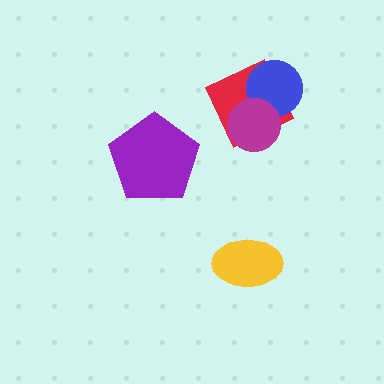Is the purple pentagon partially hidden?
No, no other shape covers it.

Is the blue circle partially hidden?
Yes, it is partially covered by another shape.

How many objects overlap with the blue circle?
2 objects overlap with the blue circle.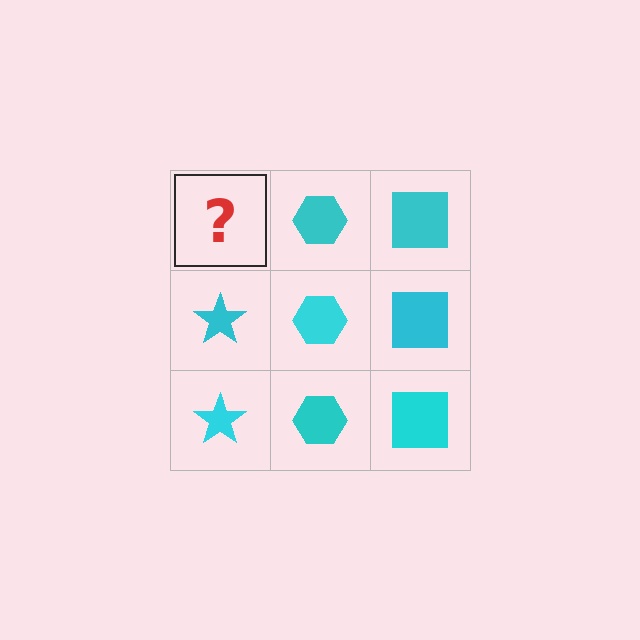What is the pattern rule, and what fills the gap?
The rule is that each column has a consistent shape. The gap should be filled with a cyan star.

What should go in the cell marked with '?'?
The missing cell should contain a cyan star.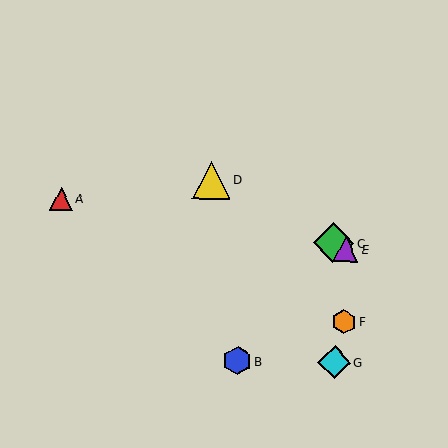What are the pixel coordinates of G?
Object G is at (334, 362).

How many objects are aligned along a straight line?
3 objects (C, D, E) are aligned along a straight line.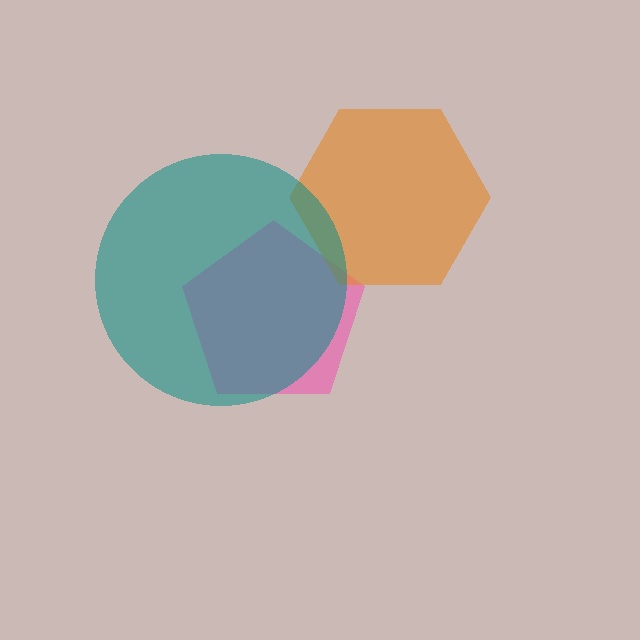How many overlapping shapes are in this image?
There are 3 overlapping shapes in the image.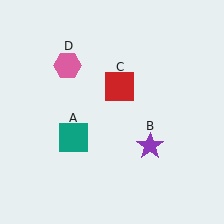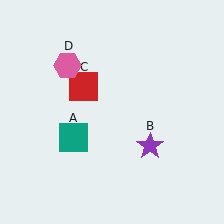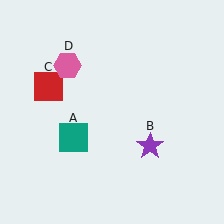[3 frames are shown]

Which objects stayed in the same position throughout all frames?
Teal square (object A) and purple star (object B) and pink hexagon (object D) remained stationary.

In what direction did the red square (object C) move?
The red square (object C) moved left.